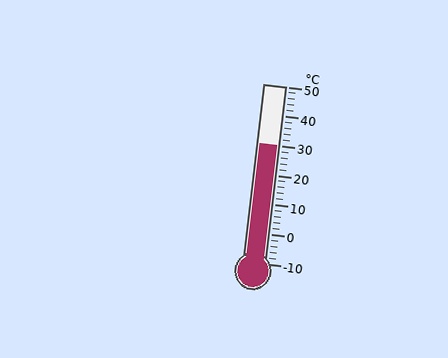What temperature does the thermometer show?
The thermometer shows approximately 30°C.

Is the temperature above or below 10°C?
The temperature is above 10°C.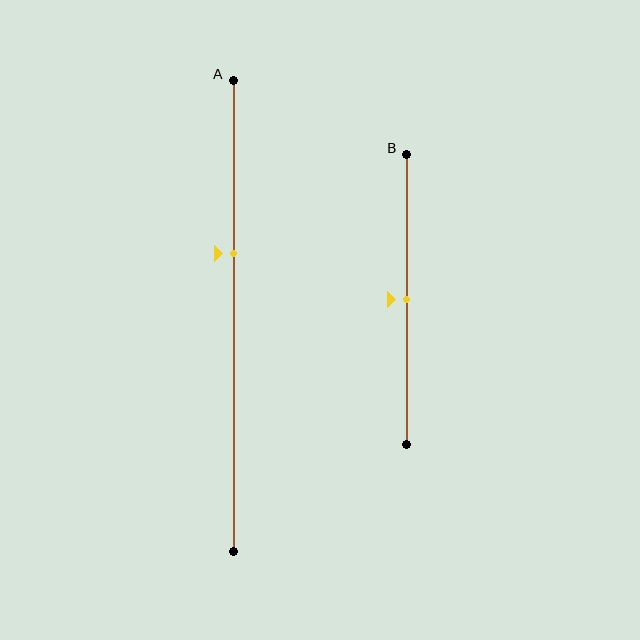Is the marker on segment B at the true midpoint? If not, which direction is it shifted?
Yes, the marker on segment B is at the true midpoint.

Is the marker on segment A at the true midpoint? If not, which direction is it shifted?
No, the marker on segment A is shifted upward by about 13% of the segment length.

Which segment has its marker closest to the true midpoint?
Segment B has its marker closest to the true midpoint.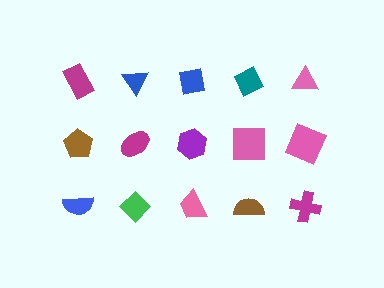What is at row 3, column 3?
A pink trapezoid.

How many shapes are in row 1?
5 shapes.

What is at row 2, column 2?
A magenta ellipse.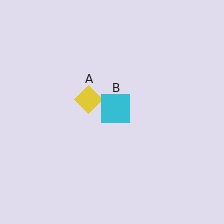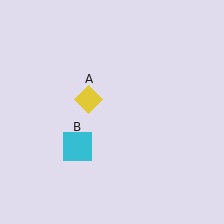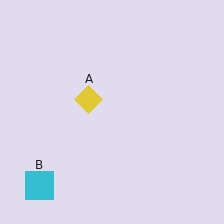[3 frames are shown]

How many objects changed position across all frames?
1 object changed position: cyan square (object B).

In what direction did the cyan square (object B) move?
The cyan square (object B) moved down and to the left.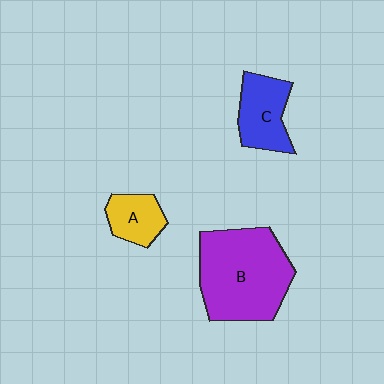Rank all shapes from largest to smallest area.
From largest to smallest: B (purple), C (blue), A (yellow).